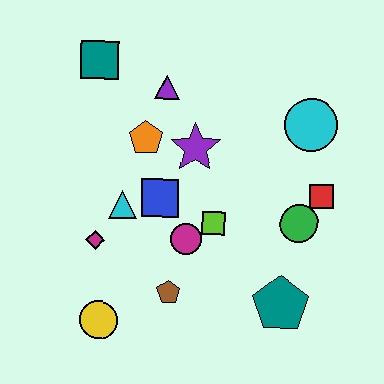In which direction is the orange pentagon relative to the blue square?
The orange pentagon is above the blue square.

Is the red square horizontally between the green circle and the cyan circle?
No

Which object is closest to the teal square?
The purple triangle is closest to the teal square.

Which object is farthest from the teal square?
The teal pentagon is farthest from the teal square.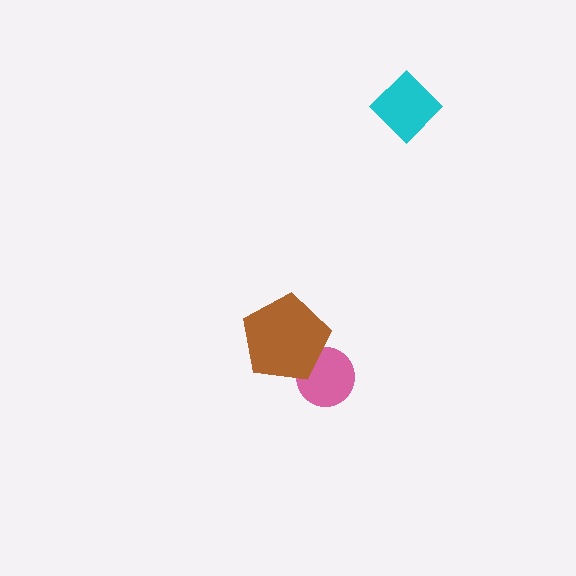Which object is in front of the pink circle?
The brown pentagon is in front of the pink circle.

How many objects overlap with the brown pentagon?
1 object overlaps with the brown pentagon.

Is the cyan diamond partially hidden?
No, no other shape covers it.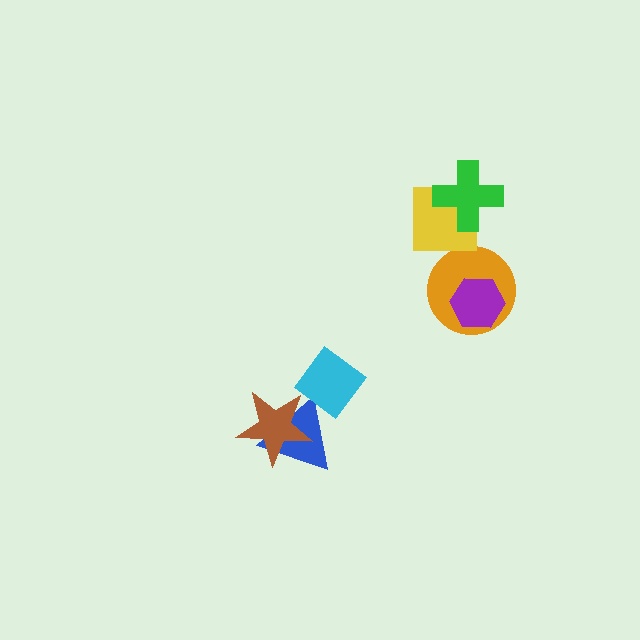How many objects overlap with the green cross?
1 object overlaps with the green cross.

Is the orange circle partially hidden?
Yes, it is partially covered by another shape.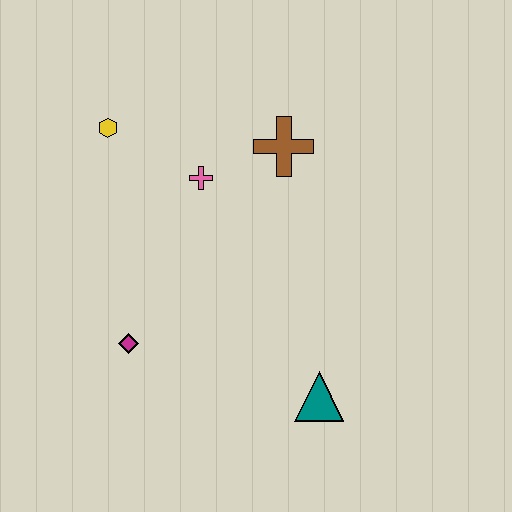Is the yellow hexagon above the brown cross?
Yes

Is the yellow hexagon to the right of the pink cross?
No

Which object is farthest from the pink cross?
The teal triangle is farthest from the pink cross.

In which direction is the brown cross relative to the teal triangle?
The brown cross is above the teal triangle.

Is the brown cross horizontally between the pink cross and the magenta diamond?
No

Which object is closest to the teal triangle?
The magenta diamond is closest to the teal triangle.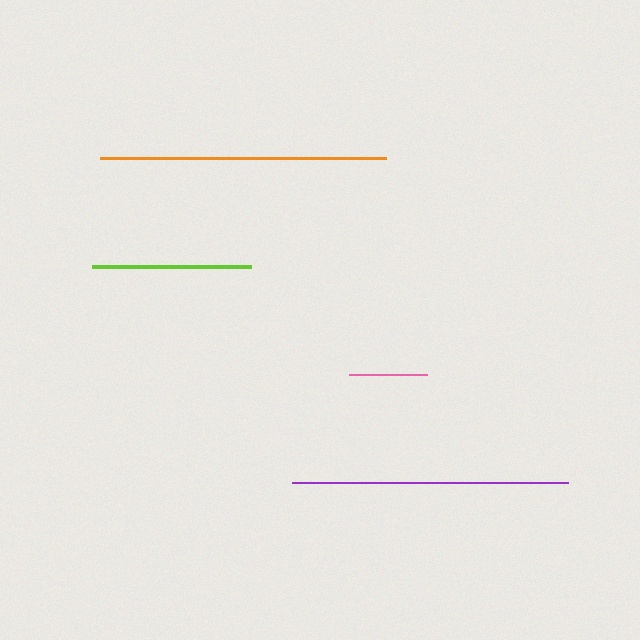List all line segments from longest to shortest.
From longest to shortest: orange, purple, lime, pink.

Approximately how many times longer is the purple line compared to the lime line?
The purple line is approximately 1.7 times the length of the lime line.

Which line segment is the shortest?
The pink line is the shortest at approximately 78 pixels.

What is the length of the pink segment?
The pink segment is approximately 78 pixels long.